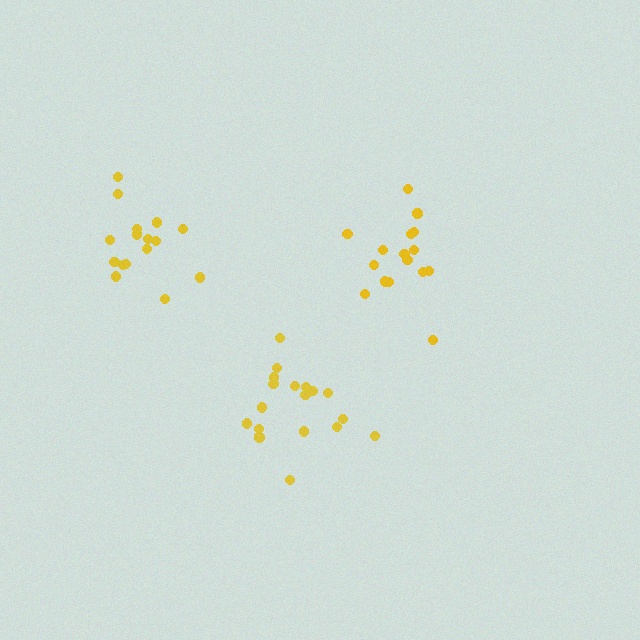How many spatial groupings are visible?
There are 3 spatial groupings.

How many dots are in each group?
Group 1: 16 dots, Group 2: 16 dots, Group 3: 19 dots (51 total).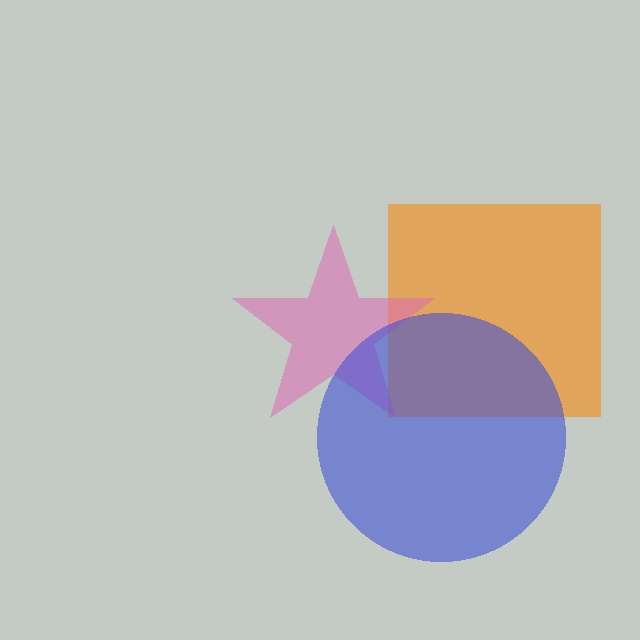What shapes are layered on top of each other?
The layered shapes are: an orange square, a pink star, a blue circle.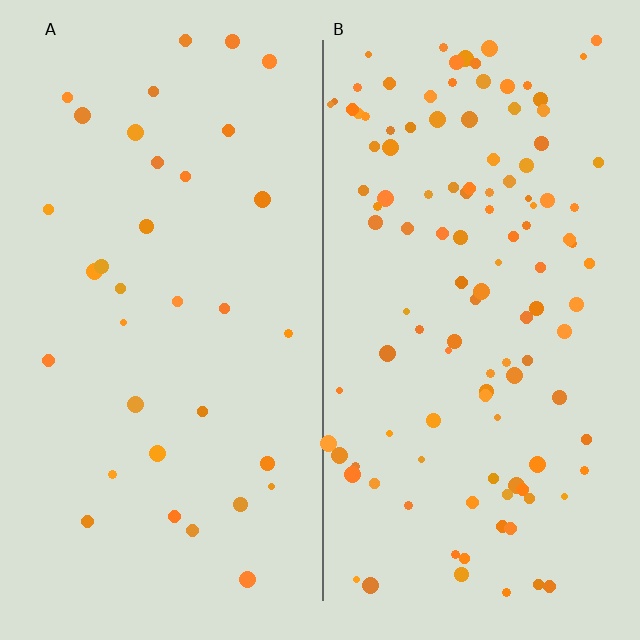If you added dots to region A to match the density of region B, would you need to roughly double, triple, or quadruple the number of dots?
Approximately triple.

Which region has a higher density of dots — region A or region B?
B (the right).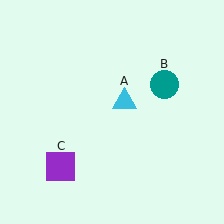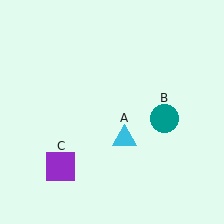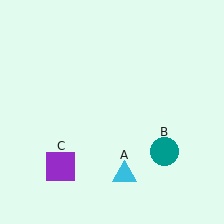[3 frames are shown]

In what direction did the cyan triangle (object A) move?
The cyan triangle (object A) moved down.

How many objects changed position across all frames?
2 objects changed position: cyan triangle (object A), teal circle (object B).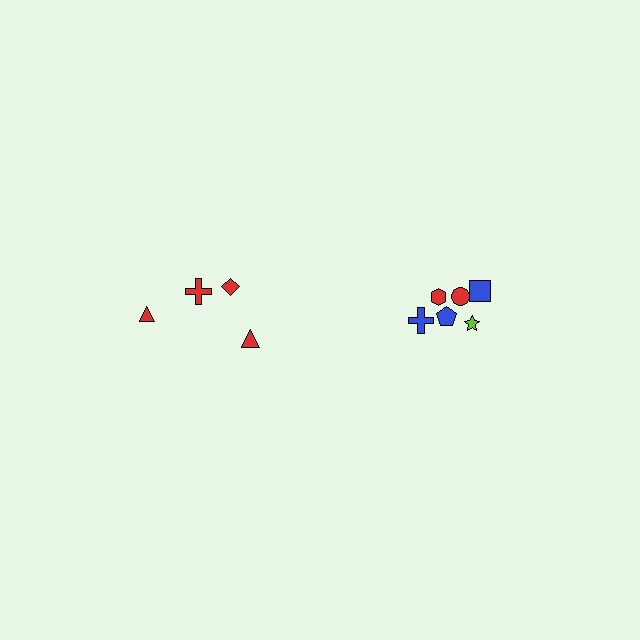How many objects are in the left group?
There are 4 objects.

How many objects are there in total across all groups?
There are 10 objects.